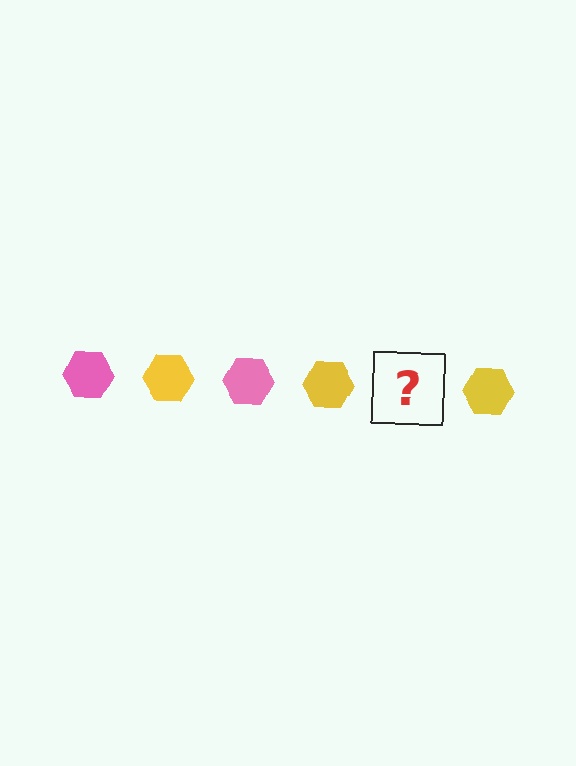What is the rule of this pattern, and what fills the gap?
The rule is that the pattern cycles through pink, yellow hexagons. The gap should be filled with a pink hexagon.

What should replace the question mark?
The question mark should be replaced with a pink hexagon.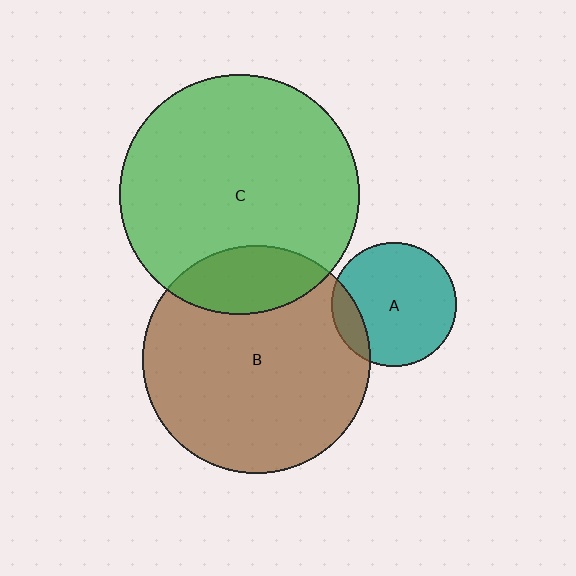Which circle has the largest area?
Circle C (green).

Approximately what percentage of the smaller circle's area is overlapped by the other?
Approximately 20%.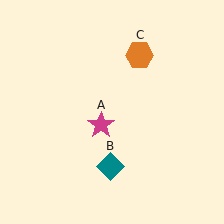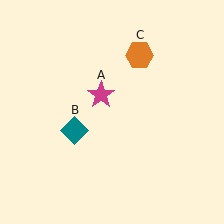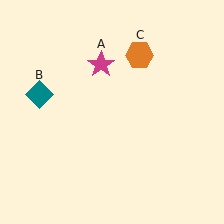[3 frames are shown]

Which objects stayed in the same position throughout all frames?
Orange hexagon (object C) remained stationary.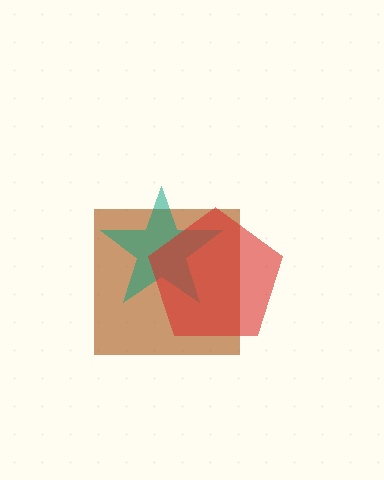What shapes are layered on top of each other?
The layered shapes are: a brown square, a teal star, a red pentagon.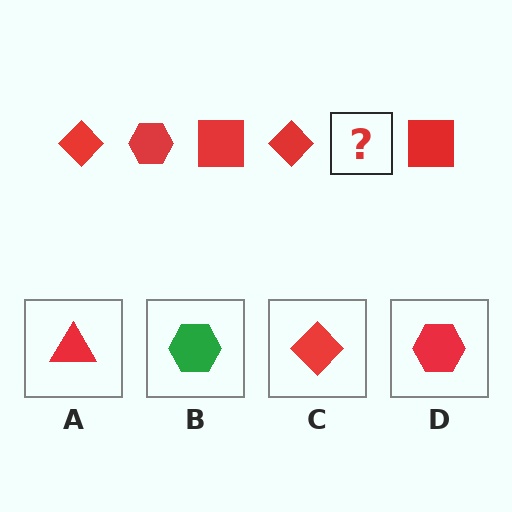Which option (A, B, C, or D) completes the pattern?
D.